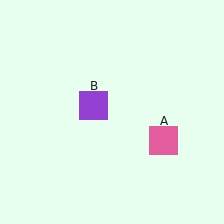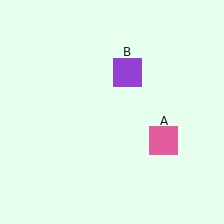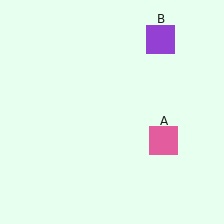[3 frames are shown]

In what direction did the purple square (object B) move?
The purple square (object B) moved up and to the right.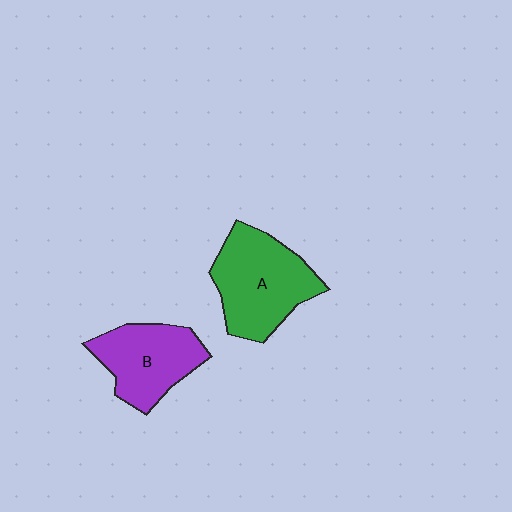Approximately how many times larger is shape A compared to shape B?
Approximately 1.2 times.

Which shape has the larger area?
Shape A (green).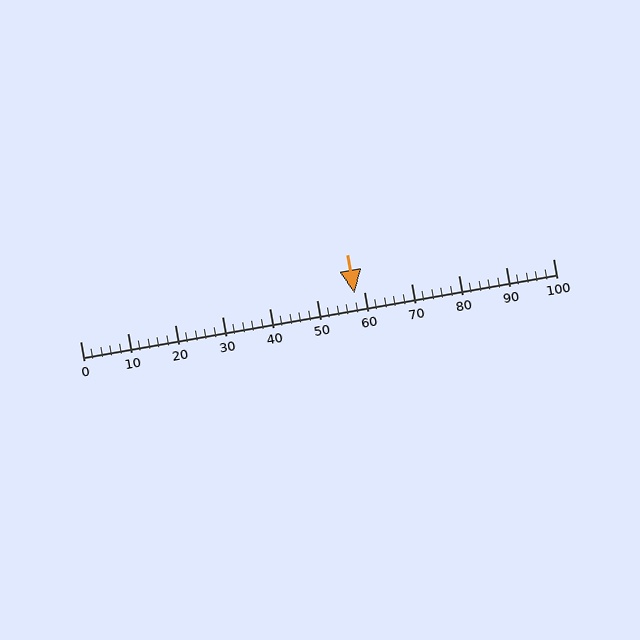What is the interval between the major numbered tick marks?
The major tick marks are spaced 10 units apart.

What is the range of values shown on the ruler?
The ruler shows values from 0 to 100.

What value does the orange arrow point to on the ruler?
The orange arrow points to approximately 58.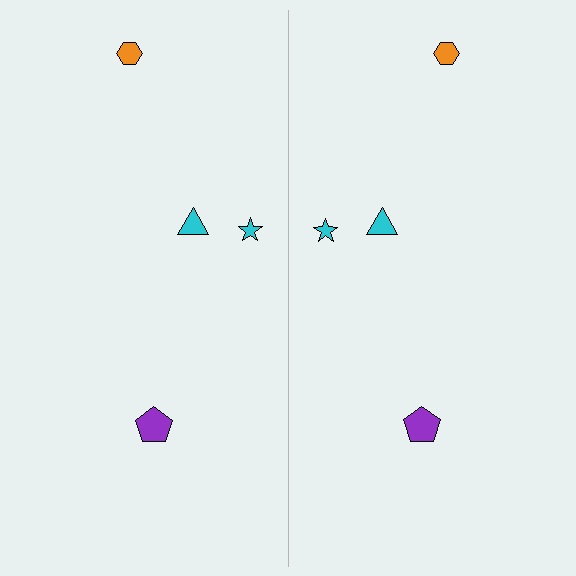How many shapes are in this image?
There are 8 shapes in this image.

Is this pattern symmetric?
Yes, this pattern has bilateral (reflection) symmetry.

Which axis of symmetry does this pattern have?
The pattern has a vertical axis of symmetry running through the center of the image.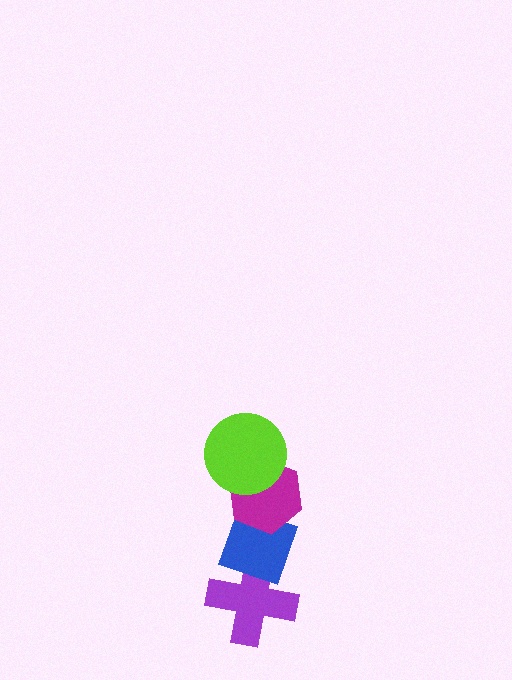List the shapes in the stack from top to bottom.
From top to bottom: the lime circle, the magenta hexagon, the blue diamond, the purple cross.